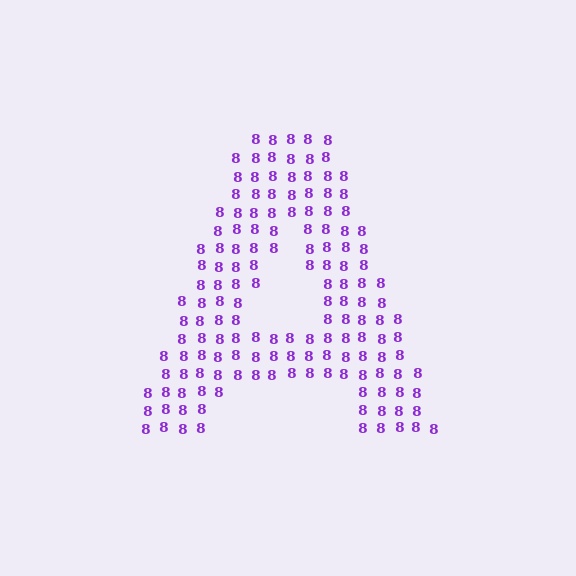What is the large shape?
The large shape is the letter A.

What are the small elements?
The small elements are digit 8's.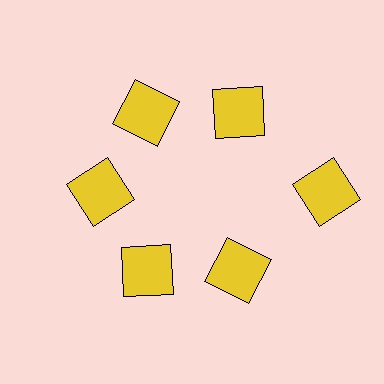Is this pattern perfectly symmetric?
No. The 6 yellow squares are arranged in a ring, but one element near the 3 o'clock position is pushed outward from the center, breaking the 6-fold rotational symmetry.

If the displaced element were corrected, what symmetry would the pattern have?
It would have 6-fold rotational symmetry — the pattern would map onto itself every 60 degrees.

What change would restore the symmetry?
The symmetry would be restored by moving it inward, back onto the ring so that all 6 squares sit at equal angles and equal distance from the center.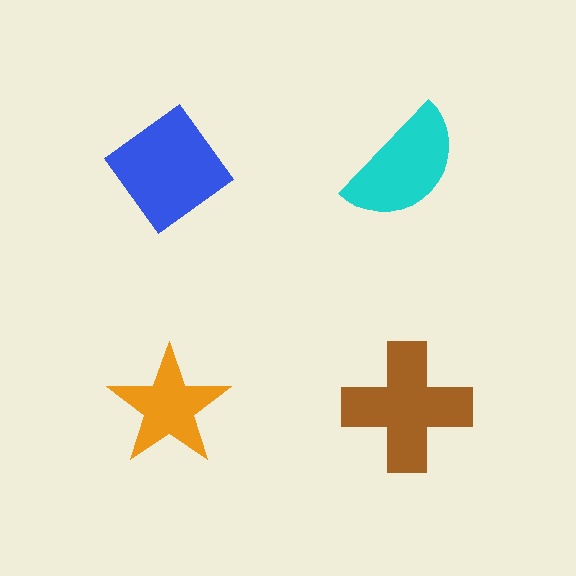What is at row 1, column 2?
A cyan semicircle.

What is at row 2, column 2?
A brown cross.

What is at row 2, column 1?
An orange star.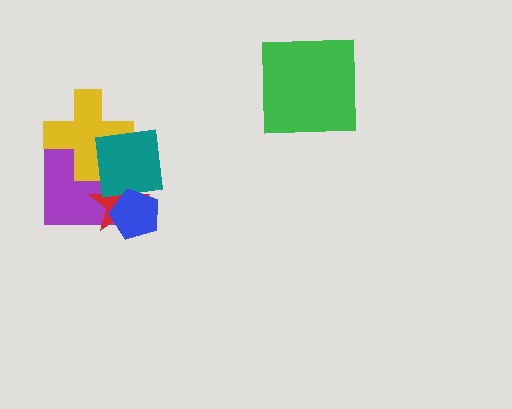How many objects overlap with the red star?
3 objects overlap with the red star.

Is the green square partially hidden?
No, no other shape covers it.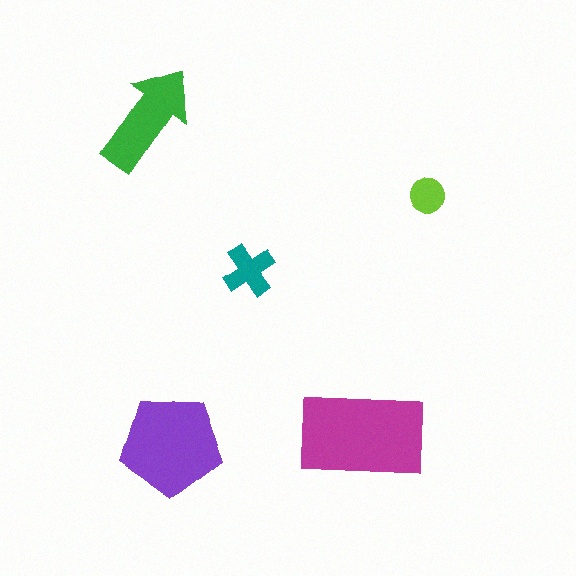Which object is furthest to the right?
The lime circle is rightmost.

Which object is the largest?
The magenta rectangle.